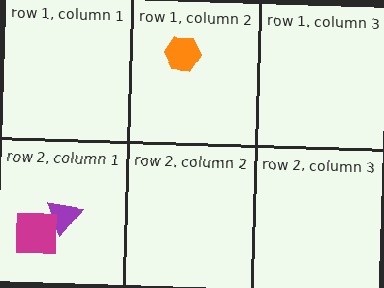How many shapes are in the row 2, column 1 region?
2.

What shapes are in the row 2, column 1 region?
The purple triangle, the magenta square.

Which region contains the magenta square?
The row 2, column 1 region.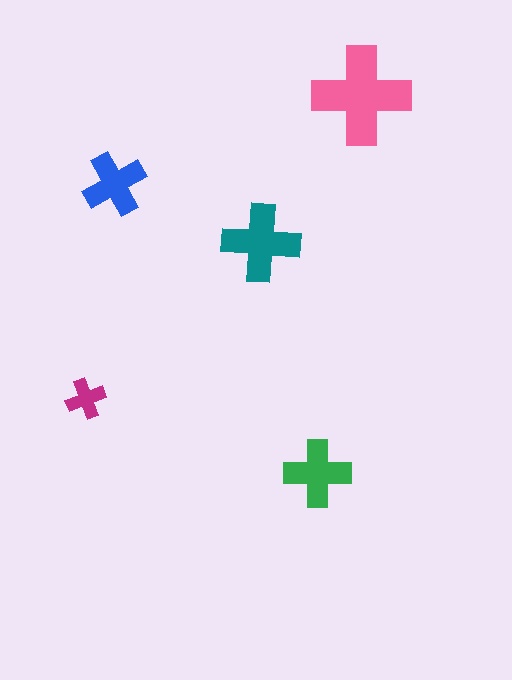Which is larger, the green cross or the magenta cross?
The green one.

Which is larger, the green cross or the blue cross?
The green one.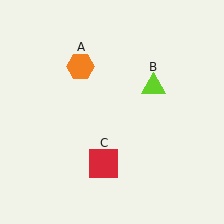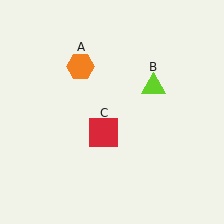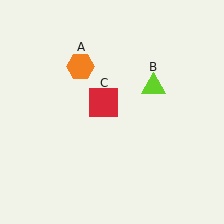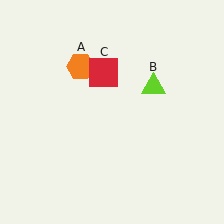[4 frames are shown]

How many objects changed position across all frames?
1 object changed position: red square (object C).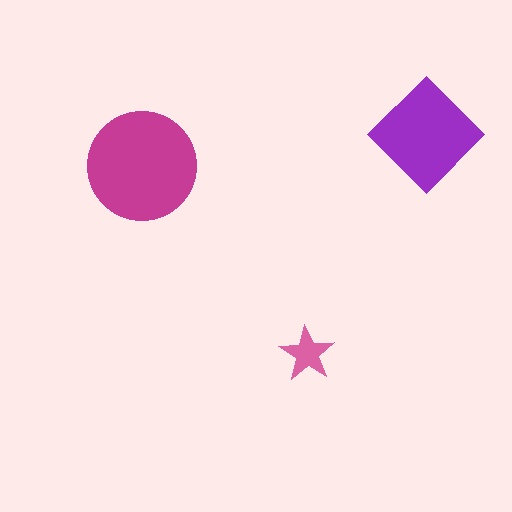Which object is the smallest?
The pink star.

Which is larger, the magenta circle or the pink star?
The magenta circle.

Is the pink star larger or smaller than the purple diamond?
Smaller.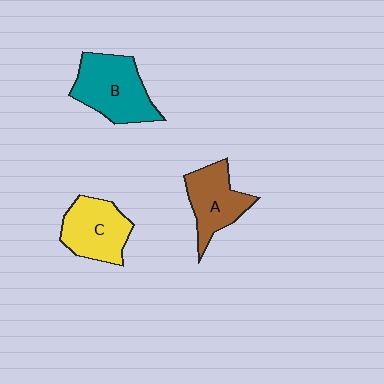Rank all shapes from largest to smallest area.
From largest to smallest: B (teal), C (yellow), A (brown).